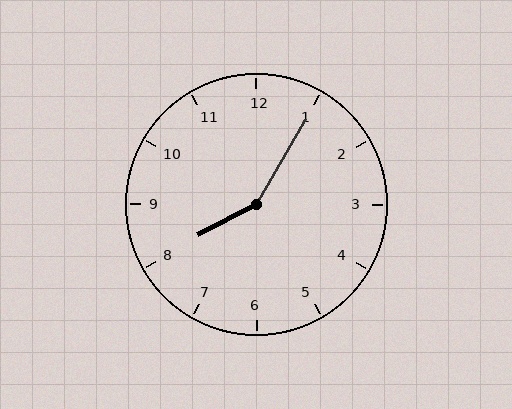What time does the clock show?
8:05.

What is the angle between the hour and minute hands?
Approximately 148 degrees.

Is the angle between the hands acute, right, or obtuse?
It is obtuse.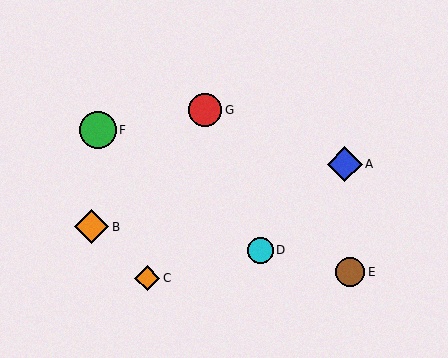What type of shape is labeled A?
Shape A is a blue diamond.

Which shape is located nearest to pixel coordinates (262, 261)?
The cyan circle (labeled D) at (260, 250) is nearest to that location.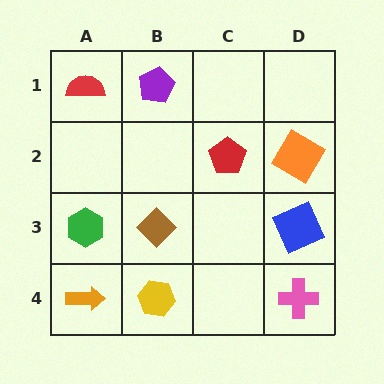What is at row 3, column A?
A green hexagon.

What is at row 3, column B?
A brown diamond.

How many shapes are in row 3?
3 shapes.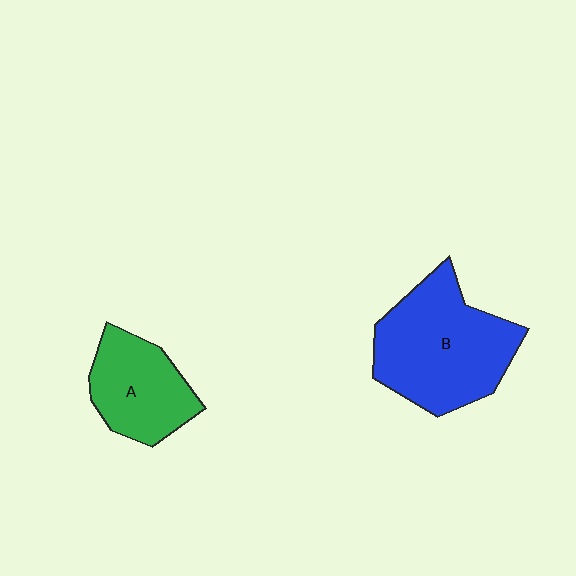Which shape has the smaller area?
Shape A (green).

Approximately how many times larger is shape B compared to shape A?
Approximately 1.6 times.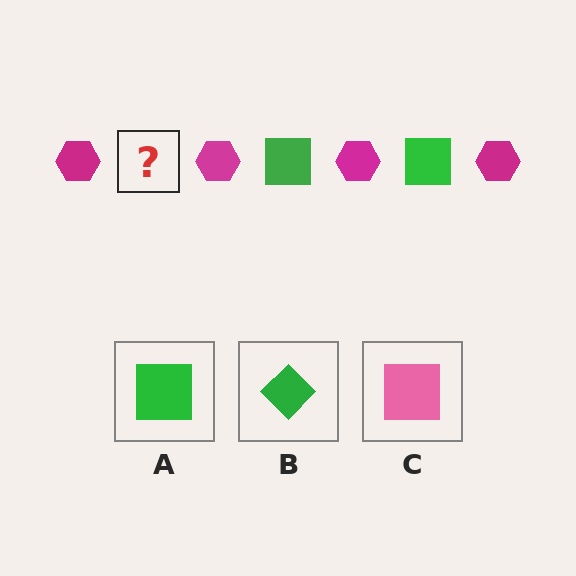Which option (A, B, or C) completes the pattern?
A.